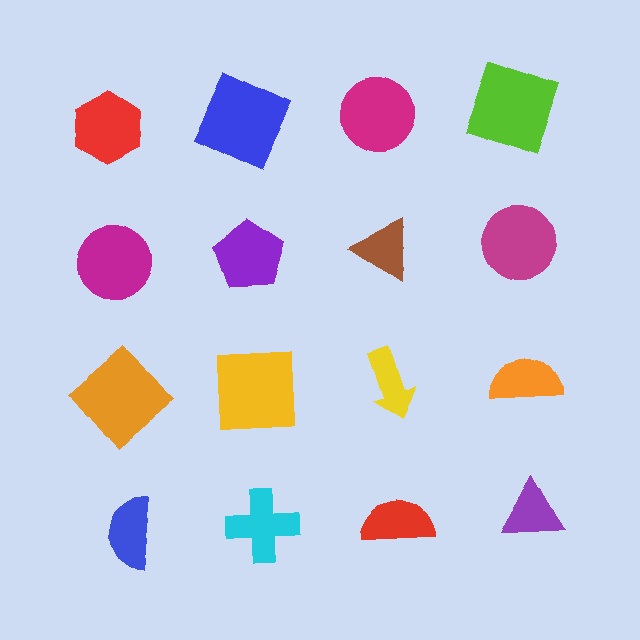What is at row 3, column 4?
An orange semicircle.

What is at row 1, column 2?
A blue square.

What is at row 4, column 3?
A red semicircle.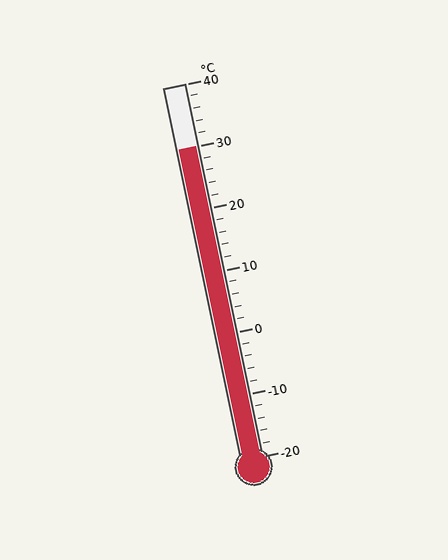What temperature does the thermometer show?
The thermometer shows approximately 30°C.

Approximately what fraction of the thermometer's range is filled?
The thermometer is filled to approximately 85% of its range.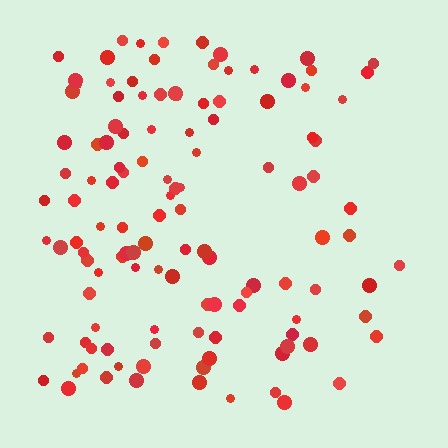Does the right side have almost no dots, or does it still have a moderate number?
Still a moderate number, just noticeably fewer than the left.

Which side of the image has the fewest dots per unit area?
The right.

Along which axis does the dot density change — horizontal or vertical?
Horizontal.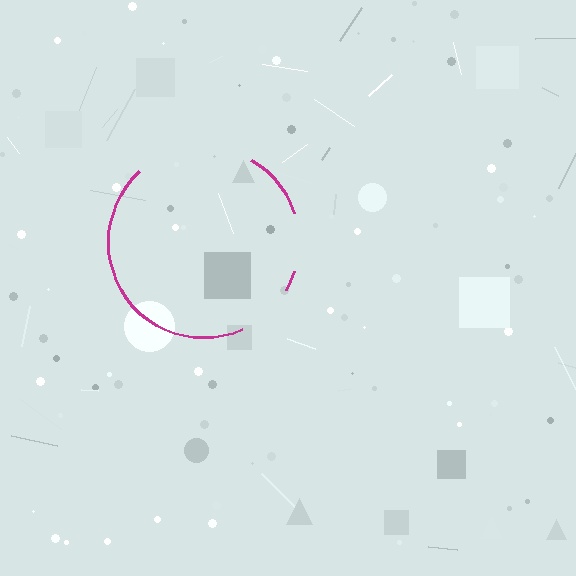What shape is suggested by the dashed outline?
The dashed outline suggests a circle.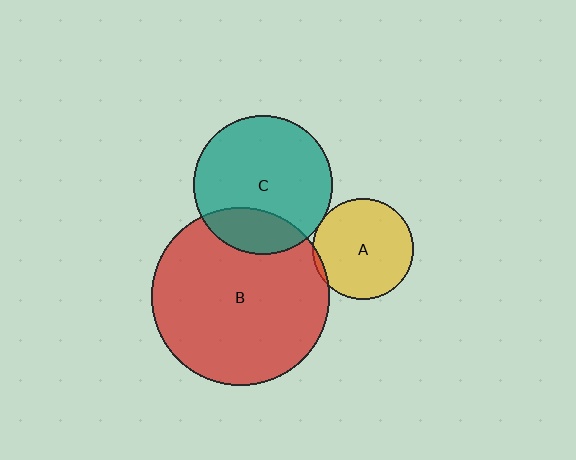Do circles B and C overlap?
Yes.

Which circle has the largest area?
Circle B (red).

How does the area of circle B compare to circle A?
Approximately 3.1 times.